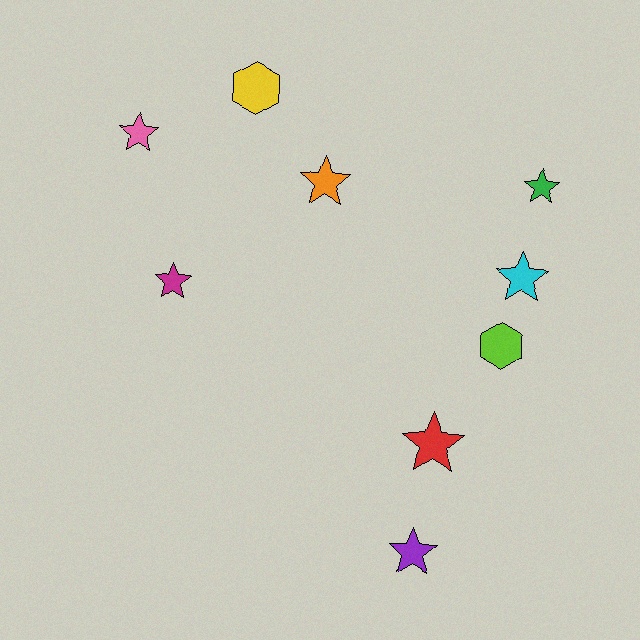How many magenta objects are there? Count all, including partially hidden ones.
There is 1 magenta object.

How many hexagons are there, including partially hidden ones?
There are 2 hexagons.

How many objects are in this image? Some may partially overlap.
There are 9 objects.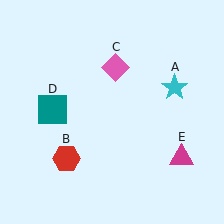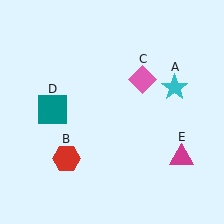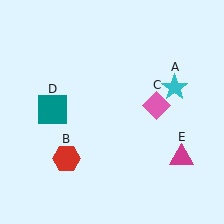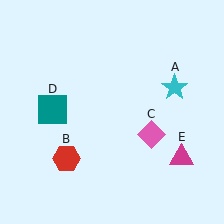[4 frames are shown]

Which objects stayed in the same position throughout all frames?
Cyan star (object A) and red hexagon (object B) and teal square (object D) and magenta triangle (object E) remained stationary.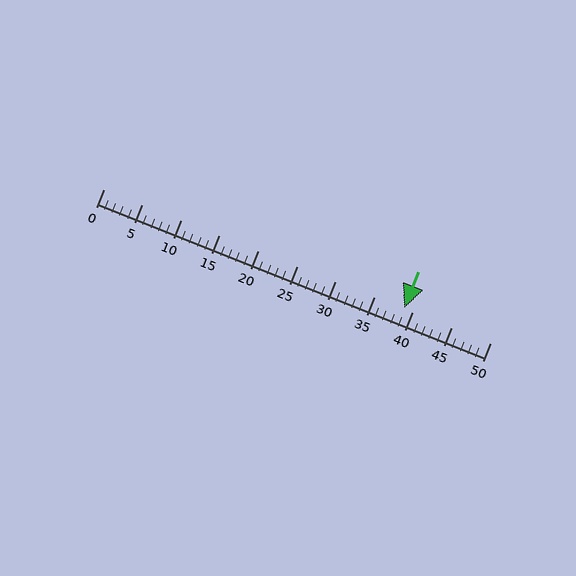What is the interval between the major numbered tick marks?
The major tick marks are spaced 5 units apart.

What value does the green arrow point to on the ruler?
The green arrow points to approximately 39.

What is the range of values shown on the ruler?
The ruler shows values from 0 to 50.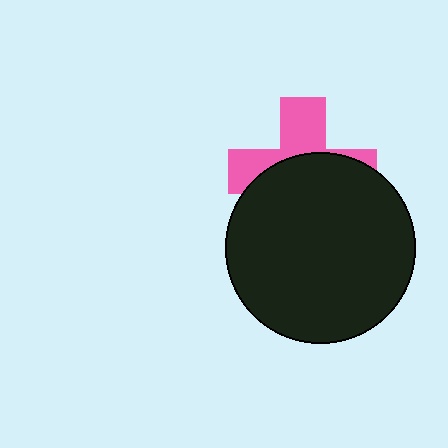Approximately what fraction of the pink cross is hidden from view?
Roughly 59% of the pink cross is hidden behind the black circle.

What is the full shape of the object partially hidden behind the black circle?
The partially hidden object is a pink cross.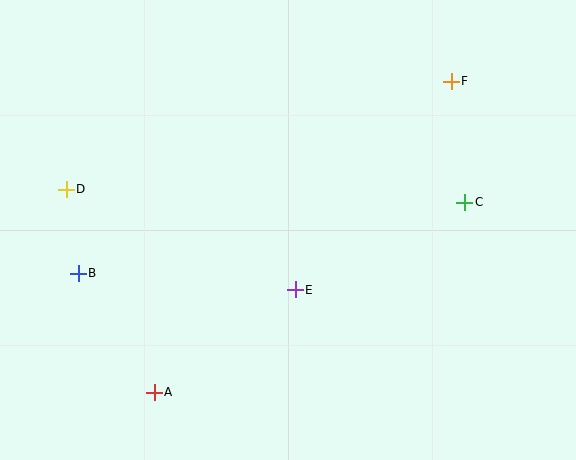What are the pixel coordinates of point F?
Point F is at (451, 81).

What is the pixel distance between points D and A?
The distance between D and A is 221 pixels.